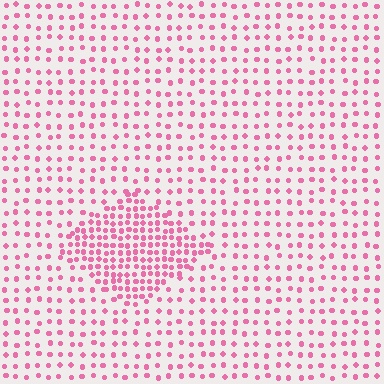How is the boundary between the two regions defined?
The boundary is defined by a change in element density (approximately 2.2x ratio). All elements are the same color, size, and shape.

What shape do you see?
I see a diamond.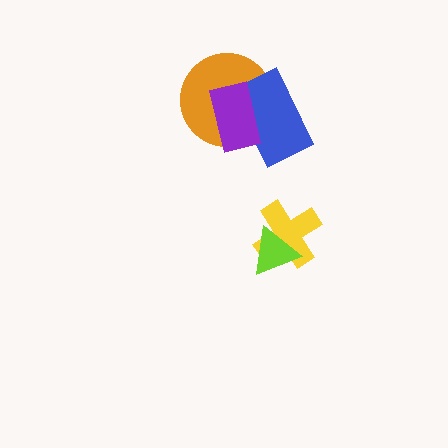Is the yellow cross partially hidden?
Yes, it is partially covered by another shape.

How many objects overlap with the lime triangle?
1 object overlaps with the lime triangle.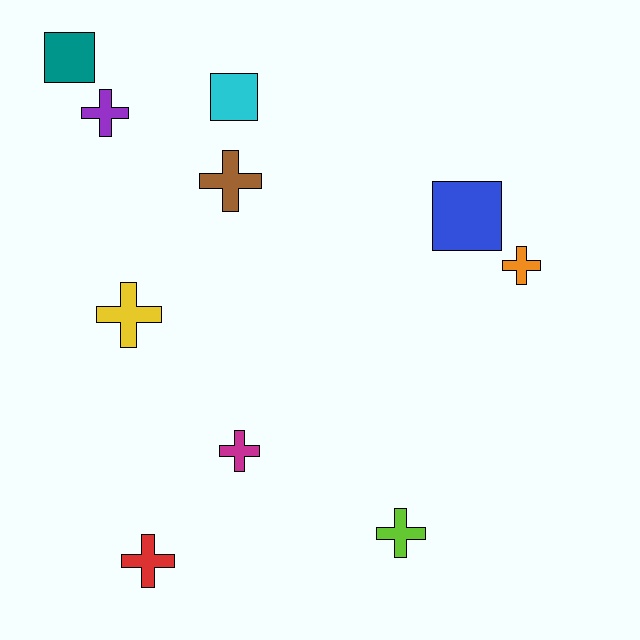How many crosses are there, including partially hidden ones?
There are 7 crosses.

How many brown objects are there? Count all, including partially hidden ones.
There is 1 brown object.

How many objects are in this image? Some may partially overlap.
There are 10 objects.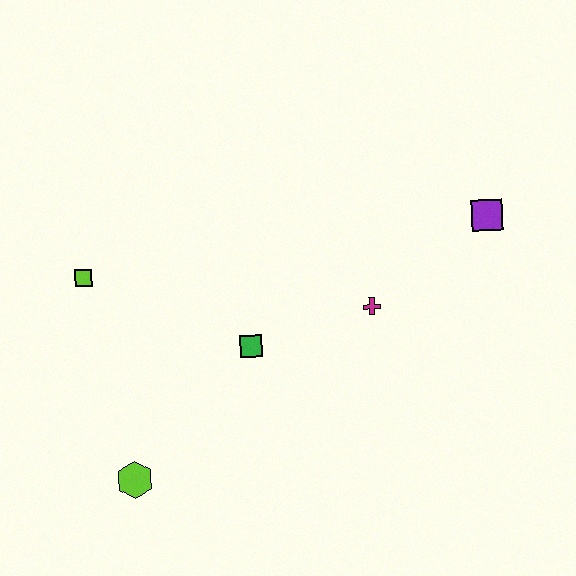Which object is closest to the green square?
The magenta cross is closest to the green square.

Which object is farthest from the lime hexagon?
The purple square is farthest from the lime hexagon.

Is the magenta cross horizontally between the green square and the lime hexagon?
No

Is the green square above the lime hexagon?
Yes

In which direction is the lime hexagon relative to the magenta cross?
The lime hexagon is to the left of the magenta cross.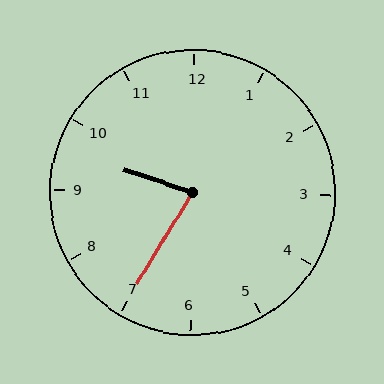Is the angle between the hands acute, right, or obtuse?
It is acute.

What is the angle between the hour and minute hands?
Approximately 78 degrees.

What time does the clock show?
9:35.